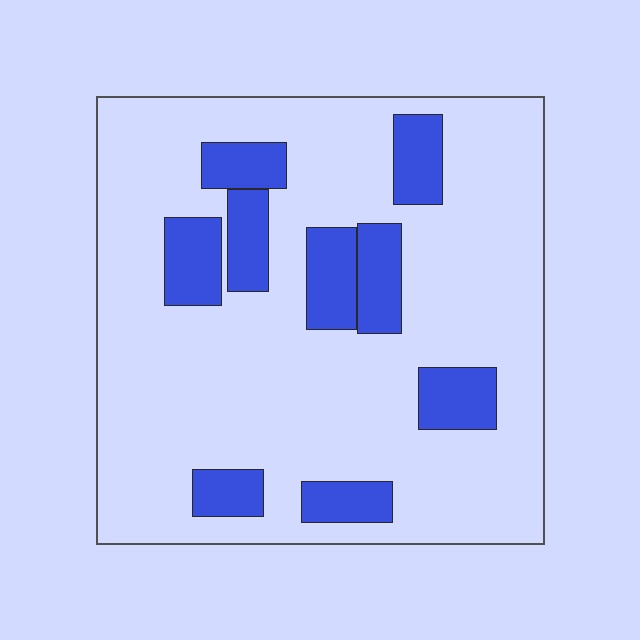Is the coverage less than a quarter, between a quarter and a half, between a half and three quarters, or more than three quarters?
Less than a quarter.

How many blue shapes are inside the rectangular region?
9.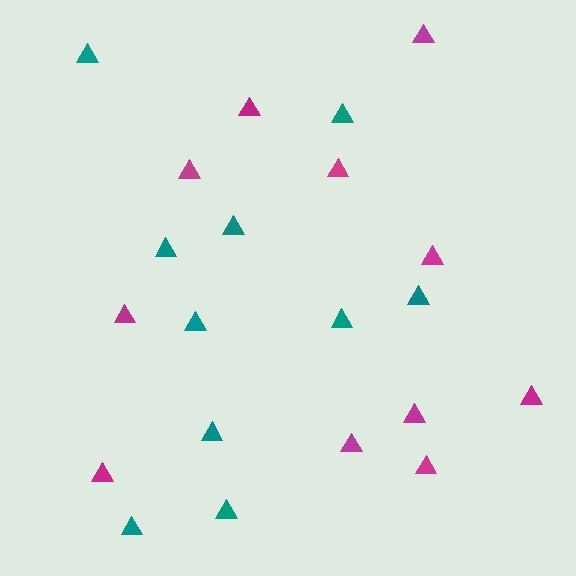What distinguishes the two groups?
There are 2 groups: one group of teal triangles (10) and one group of magenta triangles (11).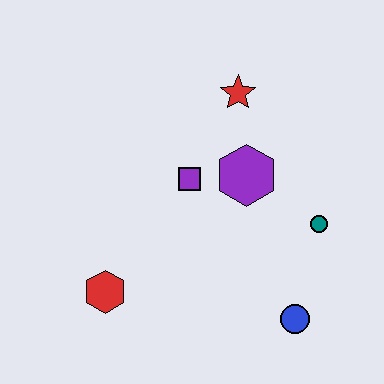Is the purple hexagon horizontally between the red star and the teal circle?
Yes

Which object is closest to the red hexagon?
The purple square is closest to the red hexagon.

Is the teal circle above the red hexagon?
Yes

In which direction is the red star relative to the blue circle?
The red star is above the blue circle.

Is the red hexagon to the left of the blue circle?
Yes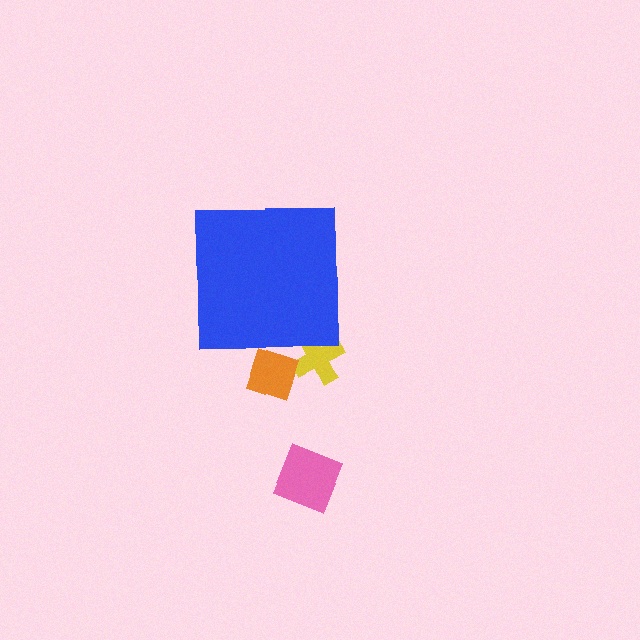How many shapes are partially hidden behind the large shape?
2 shapes are partially hidden.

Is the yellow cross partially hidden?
Yes, the yellow cross is partially hidden behind the blue square.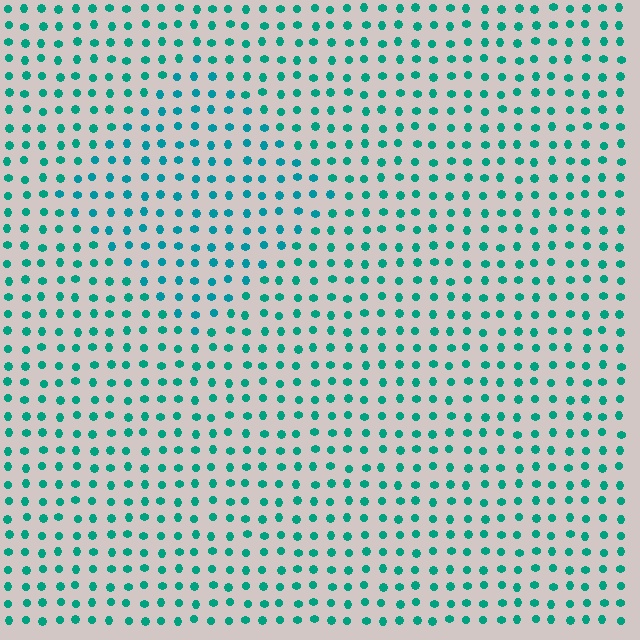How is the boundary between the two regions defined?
The boundary is defined purely by a slight shift in hue (about 18 degrees). Spacing, size, and orientation are identical on both sides.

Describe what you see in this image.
The image is filled with small teal elements in a uniform arrangement. A diamond-shaped region is visible where the elements are tinted to a slightly different hue, forming a subtle color boundary.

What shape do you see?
I see a diamond.